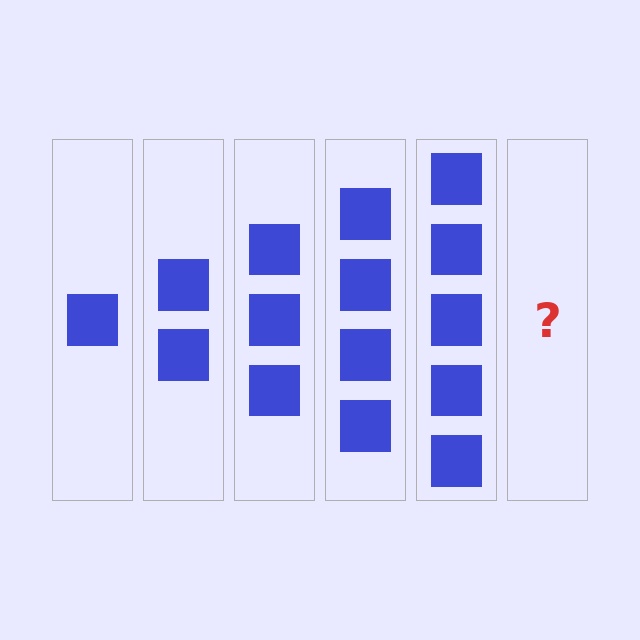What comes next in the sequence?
The next element should be 6 squares.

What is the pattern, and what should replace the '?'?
The pattern is that each step adds one more square. The '?' should be 6 squares.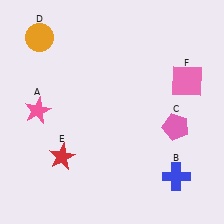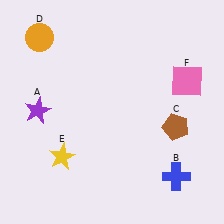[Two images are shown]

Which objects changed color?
A changed from pink to purple. C changed from pink to brown. E changed from red to yellow.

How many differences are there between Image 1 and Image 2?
There are 3 differences between the two images.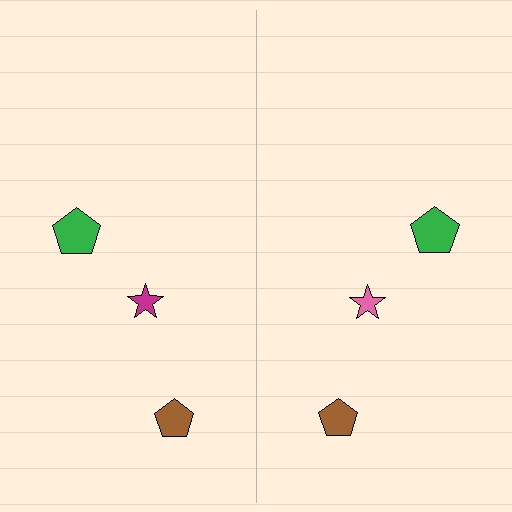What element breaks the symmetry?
The pink star on the right side breaks the symmetry — its mirror counterpart is magenta.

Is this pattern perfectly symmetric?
No, the pattern is not perfectly symmetric. The pink star on the right side breaks the symmetry — its mirror counterpart is magenta.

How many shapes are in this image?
There are 6 shapes in this image.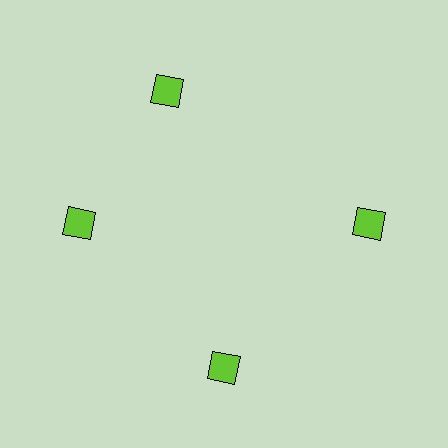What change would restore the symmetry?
The symmetry would be restored by rotating it back into even spacing with its neighbors so that all 4 squares sit at equal angles and equal distance from the center.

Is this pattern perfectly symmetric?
No. The 4 lime squares are arranged in a ring, but one element near the 12 o'clock position is rotated out of alignment along the ring, breaking the 4-fold rotational symmetry.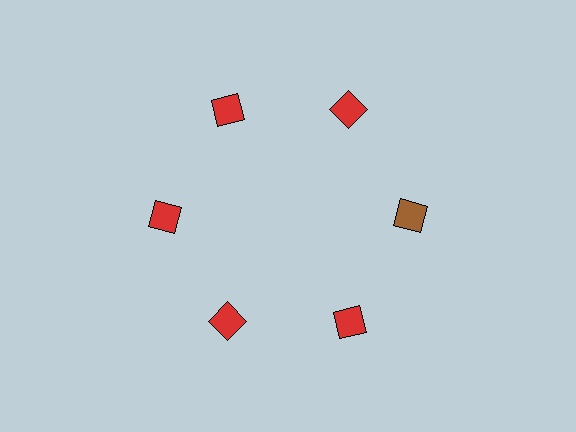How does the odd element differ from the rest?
It has a different color: brown instead of red.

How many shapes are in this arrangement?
There are 6 shapes arranged in a ring pattern.